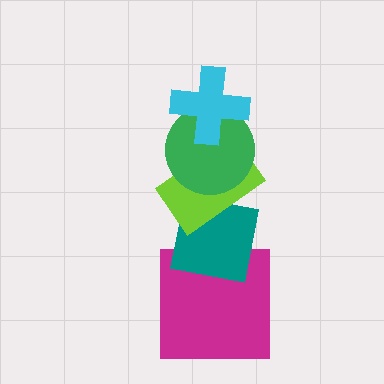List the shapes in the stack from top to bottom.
From top to bottom: the cyan cross, the green circle, the lime rectangle, the teal square, the magenta square.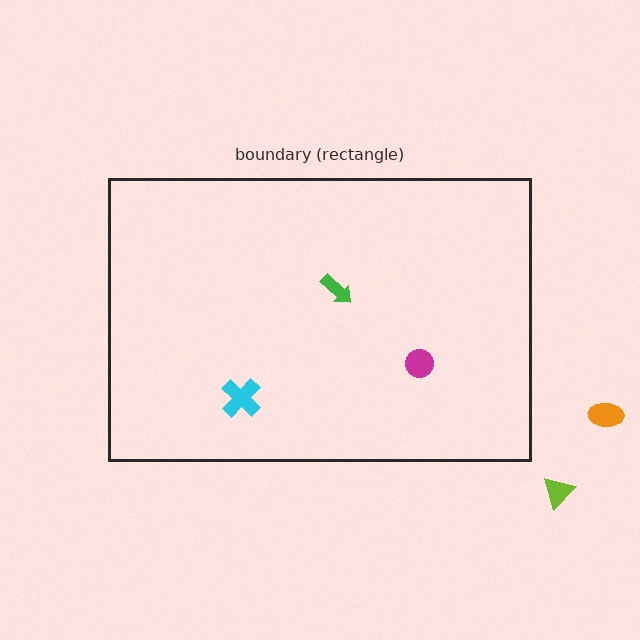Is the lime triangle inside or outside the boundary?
Outside.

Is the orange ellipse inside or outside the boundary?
Outside.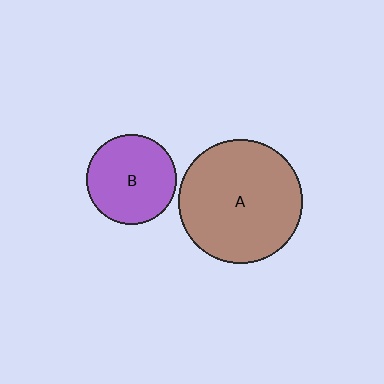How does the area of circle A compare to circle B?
Approximately 1.9 times.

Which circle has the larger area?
Circle A (brown).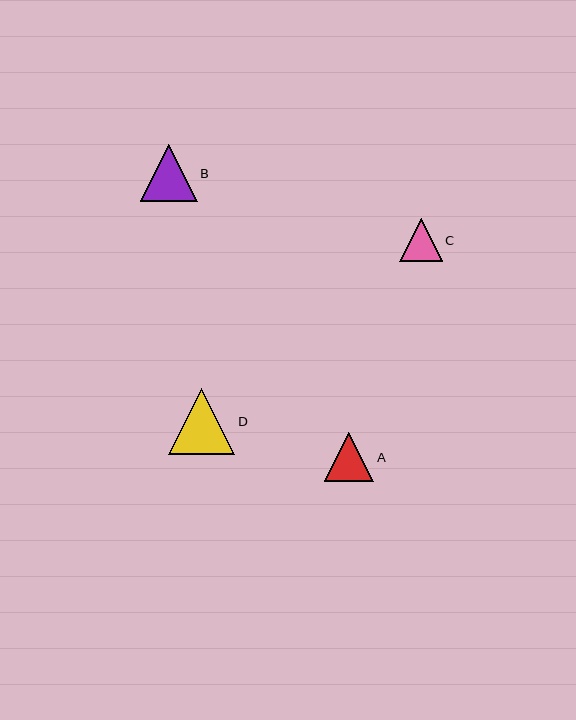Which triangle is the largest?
Triangle D is the largest with a size of approximately 66 pixels.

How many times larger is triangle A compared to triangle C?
Triangle A is approximately 1.2 times the size of triangle C.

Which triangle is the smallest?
Triangle C is the smallest with a size of approximately 43 pixels.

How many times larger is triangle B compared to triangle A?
Triangle B is approximately 1.2 times the size of triangle A.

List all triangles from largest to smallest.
From largest to smallest: D, B, A, C.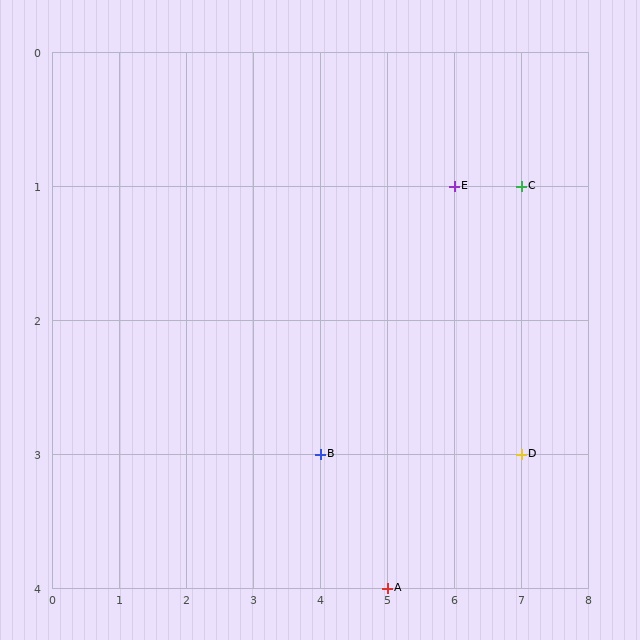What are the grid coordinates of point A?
Point A is at grid coordinates (5, 4).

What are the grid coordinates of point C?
Point C is at grid coordinates (7, 1).